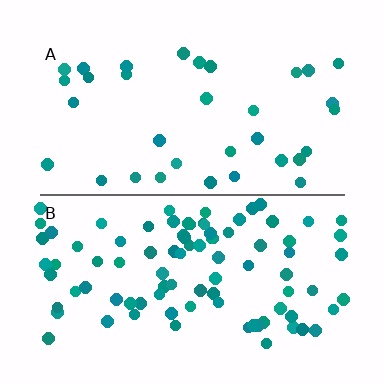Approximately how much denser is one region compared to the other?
Approximately 2.7× — region B over region A.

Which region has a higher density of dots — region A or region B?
B (the bottom).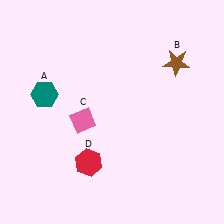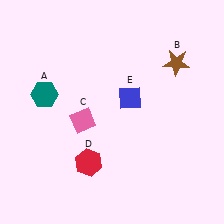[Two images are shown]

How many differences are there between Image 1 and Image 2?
There is 1 difference between the two images.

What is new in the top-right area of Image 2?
A blue diamond (E) was added in the top-right area of Image 2.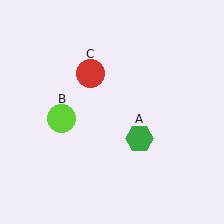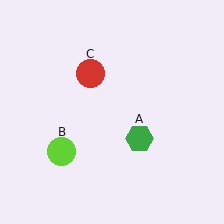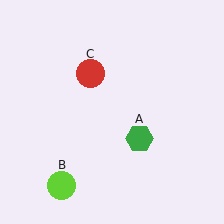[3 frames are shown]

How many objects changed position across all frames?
1 object changed position: lime circle (object B).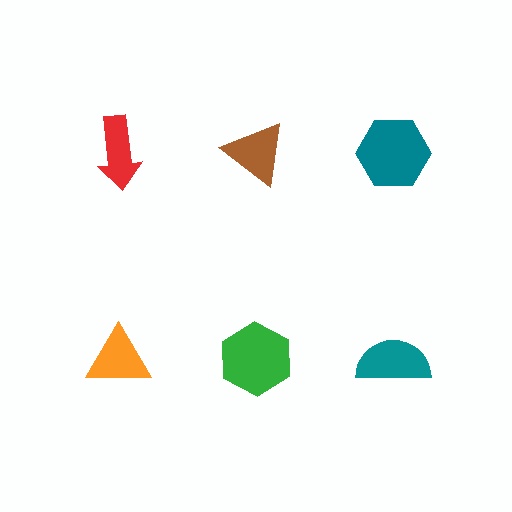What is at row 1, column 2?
A brown triangle.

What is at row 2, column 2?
A green hexagon.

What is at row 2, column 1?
An orange triangle.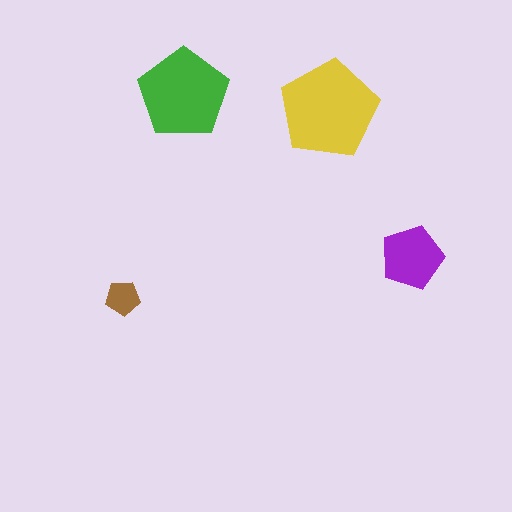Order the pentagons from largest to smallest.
the yellow one, the green one, the purple one, the brown one.